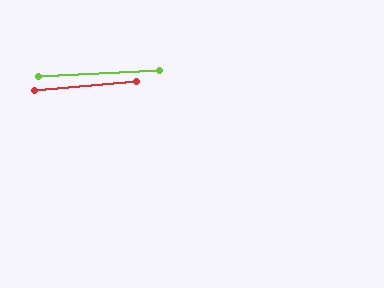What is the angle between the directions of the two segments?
Approximately 2 degrees.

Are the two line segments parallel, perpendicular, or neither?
Parallel — their directions differ by only 1.8°.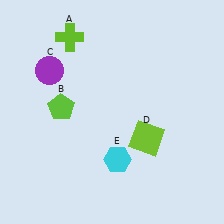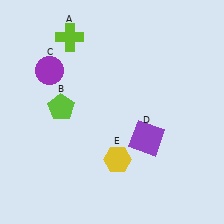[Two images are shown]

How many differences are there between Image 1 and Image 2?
There are 2 differences between the two images.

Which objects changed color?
D changed from lime to purple. E changed from cyan to yellow.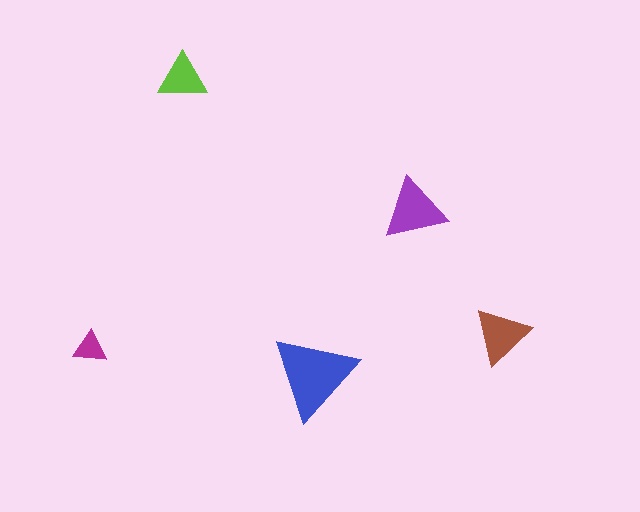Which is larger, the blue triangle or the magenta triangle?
The blue one.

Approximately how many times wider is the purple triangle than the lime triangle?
About 1.5 times wider.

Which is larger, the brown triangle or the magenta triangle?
The brown one.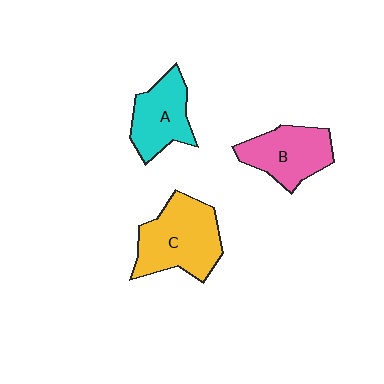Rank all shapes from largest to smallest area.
From largest to smallest: C (yellow), B (pink), A (cyan).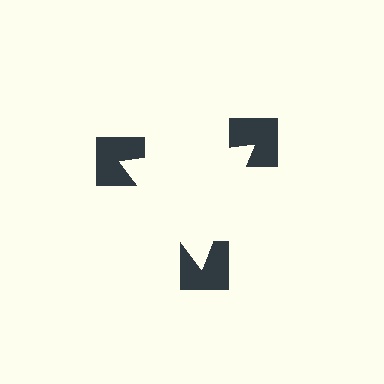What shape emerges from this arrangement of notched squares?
An illusory triangle — its edges are inferred from the aligned wedge cuts in the notched squares, not physically drawn.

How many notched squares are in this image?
There are 3 — one at each vertex of the illusory triangle.